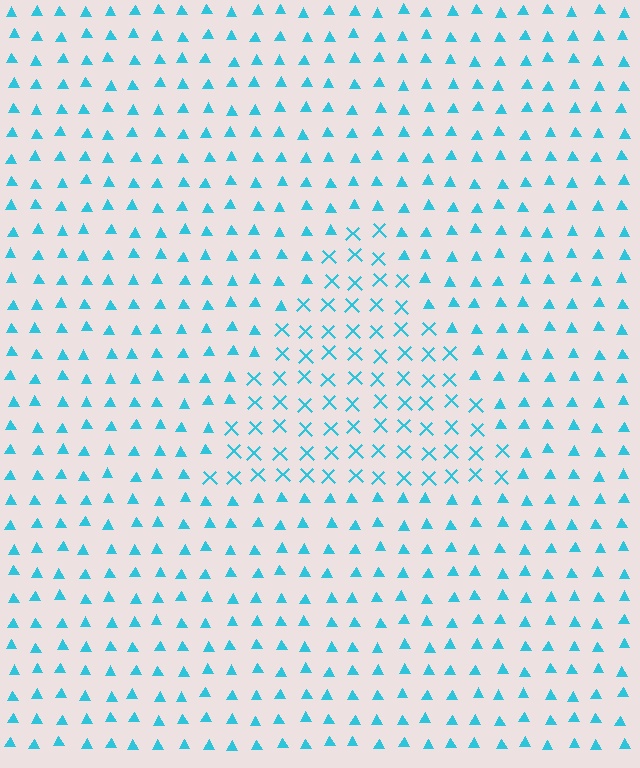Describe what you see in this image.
The image is filled with small cyan elements arranged in a uniform grid. A triangle-shaped region contains X marks, while the surrounding area contains triangles. The boundary is defined purely by the change in element shape.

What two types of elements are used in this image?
The image uses X marks inside the triangle region and triangles outside it.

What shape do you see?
I see a triangle.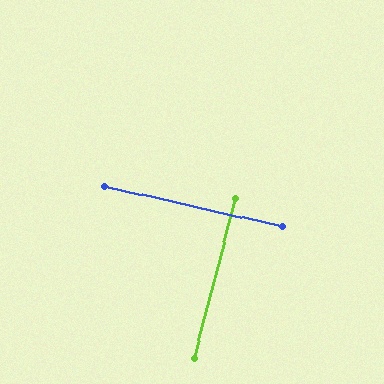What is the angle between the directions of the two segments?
Approximately 88 degrees.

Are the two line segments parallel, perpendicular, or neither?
Perpendicular — they meet at approximately 88°.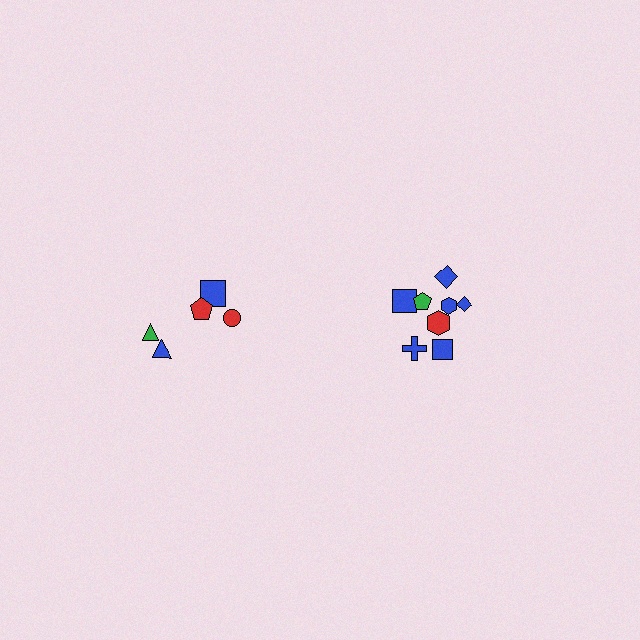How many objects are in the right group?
There are 8 objects.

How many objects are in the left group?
There are 5 objects.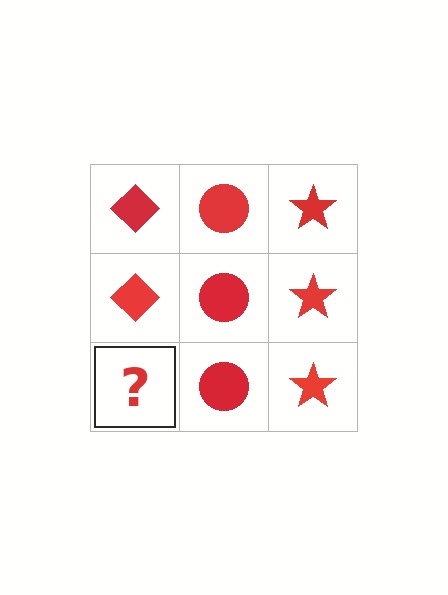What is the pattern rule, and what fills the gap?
The rule is that each column has a consistent shape. The gap should be filled with a red diamond.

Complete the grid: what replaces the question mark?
The question mark should be replaced with a red diamond.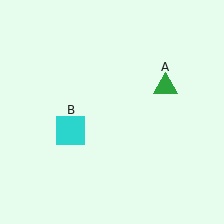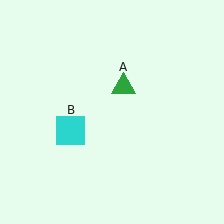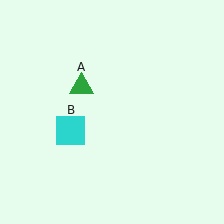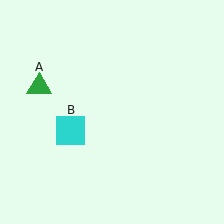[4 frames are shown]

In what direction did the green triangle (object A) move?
The green triangle (object A) moved left.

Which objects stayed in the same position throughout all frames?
Cyan square (object B) remained stationary.